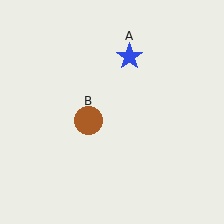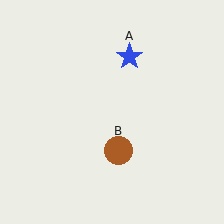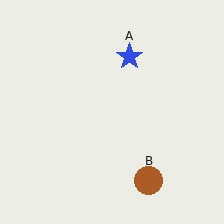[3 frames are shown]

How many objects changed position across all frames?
1 object changed position: brown circle (object B).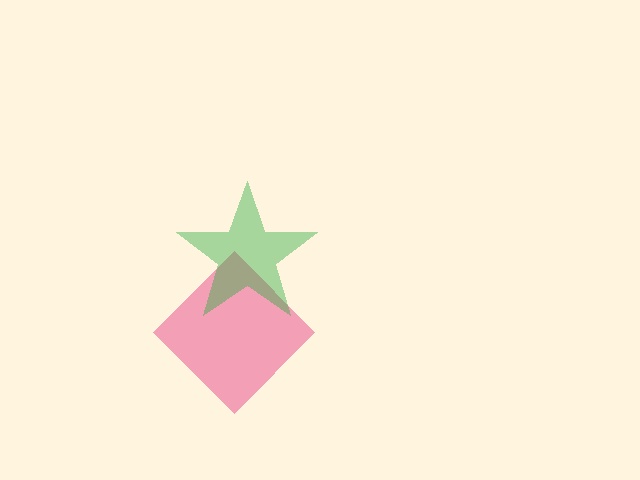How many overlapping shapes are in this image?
There are 2 overlapping shapes in the image.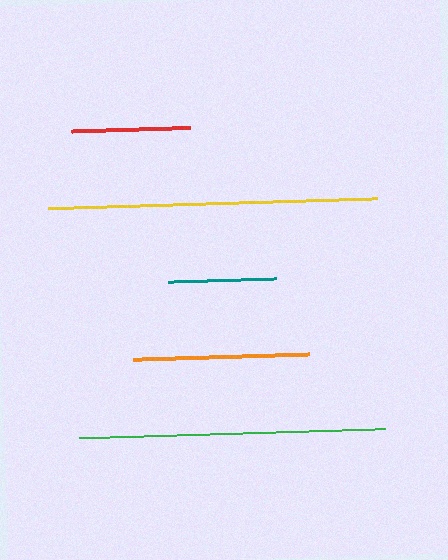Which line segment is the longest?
The yellow line is the longest at approximately 329 pixels.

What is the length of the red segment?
The red segment is approximately 119 pixels long.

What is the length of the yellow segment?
The yellow segment is approximately 329 pixels long.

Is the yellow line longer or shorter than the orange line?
The yellow line is longer than the orange line.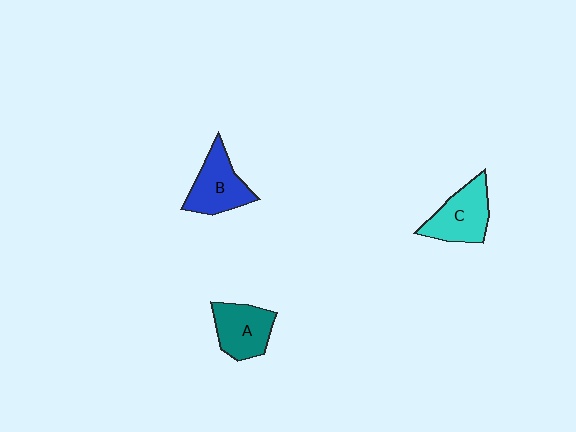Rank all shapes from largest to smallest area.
From largest to smallest: C (cyan), B (blue), A (teal).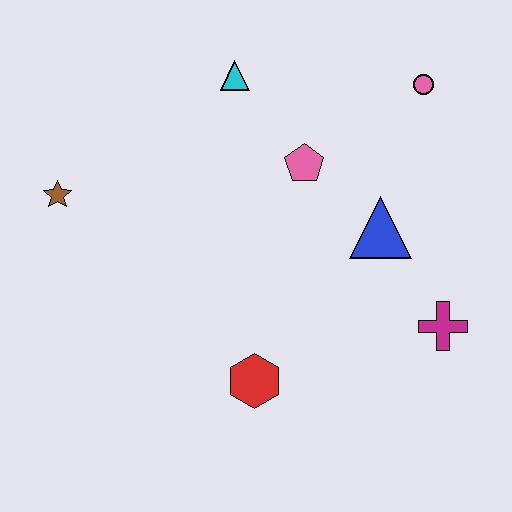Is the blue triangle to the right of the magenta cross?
No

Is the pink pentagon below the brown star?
No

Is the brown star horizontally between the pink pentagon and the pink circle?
No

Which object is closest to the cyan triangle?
The pink pentagon is closest to the cyan triangle.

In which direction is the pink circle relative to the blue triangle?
The pink circle is above the blue triangle.